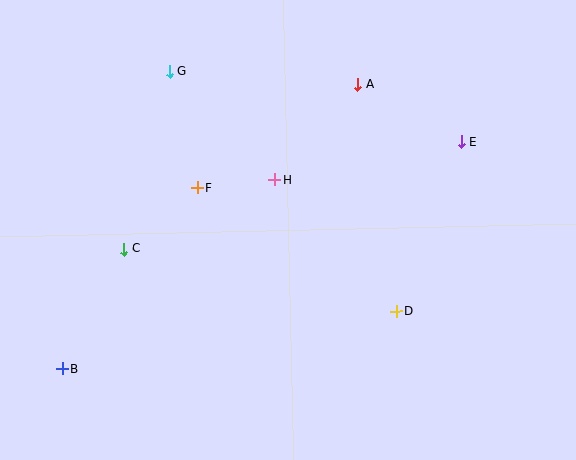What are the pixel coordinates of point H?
Point H is at (275, 180).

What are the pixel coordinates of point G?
Point G is at (169, 71).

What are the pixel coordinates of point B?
Point B is at (62, 369).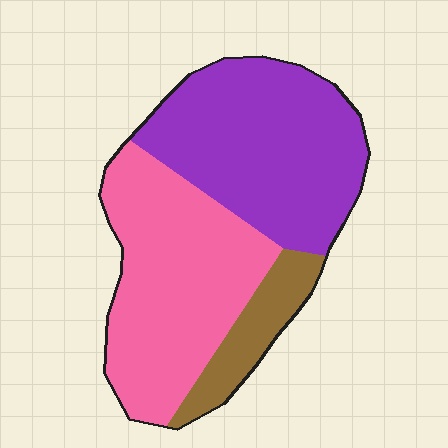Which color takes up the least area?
Brown, at roughly 10%.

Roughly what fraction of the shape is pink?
Pink takes up between a quarter and a half of the shape.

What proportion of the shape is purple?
Purple covers around 45% of the shape.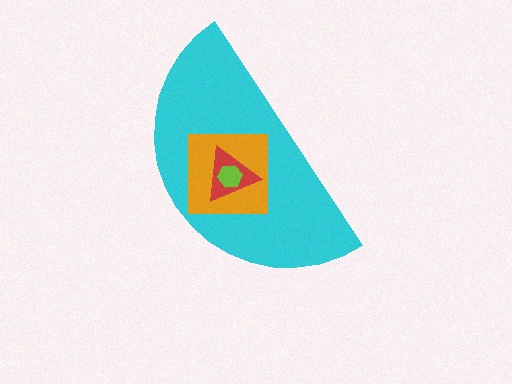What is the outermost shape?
The cyan semicircle.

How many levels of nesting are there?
4.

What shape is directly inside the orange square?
The red triangle.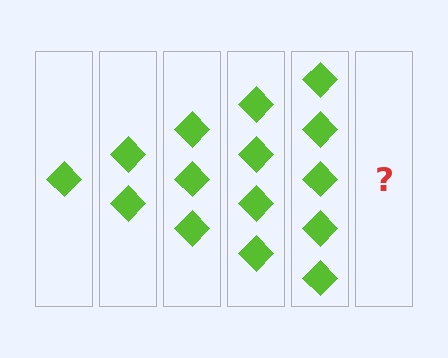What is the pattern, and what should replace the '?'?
The pattern is that each step adds one more diamond. The '?' should be 6 diamonds.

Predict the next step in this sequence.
The next step is 6 diamonds.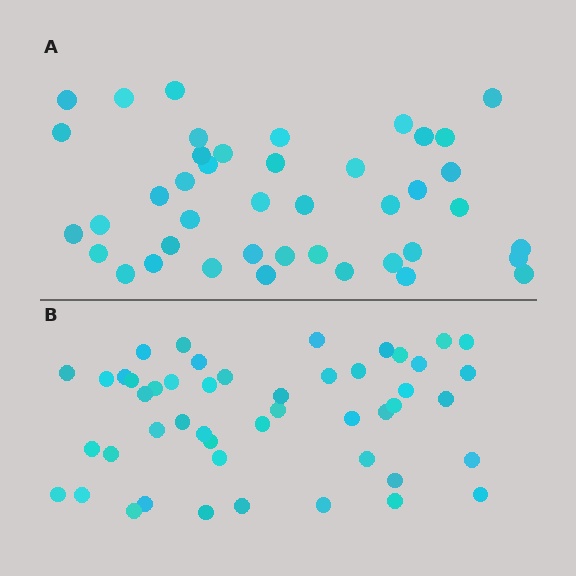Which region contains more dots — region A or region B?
Region B (the bottom region) has more dots.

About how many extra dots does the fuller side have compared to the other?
Region B has about 6 more dots than region A.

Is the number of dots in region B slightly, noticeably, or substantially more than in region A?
Region B has only slightly more — the two regions are fairly close. The ratio is roughly 1.1 to 1.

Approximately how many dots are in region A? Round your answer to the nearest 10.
About 40 dots. (The exact count is 42, which rounds to 40.)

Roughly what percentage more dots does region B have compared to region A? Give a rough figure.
About 15% more.